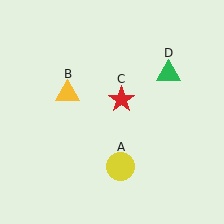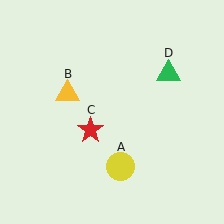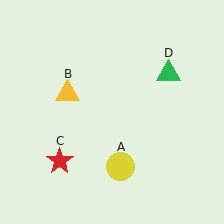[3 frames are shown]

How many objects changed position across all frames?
1 object changed position: red star (object C).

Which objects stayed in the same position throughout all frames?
Yellow circle (object A) and yellow triangle (object B) and green triangle (object D) remained stationary.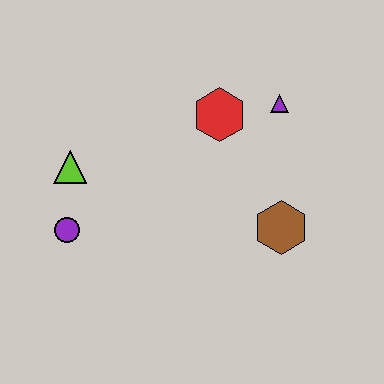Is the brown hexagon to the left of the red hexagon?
No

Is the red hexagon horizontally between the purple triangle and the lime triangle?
Yes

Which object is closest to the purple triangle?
The red hexagon is closest to the purple triangle.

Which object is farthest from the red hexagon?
The purple circle is farthest from the red hexagon.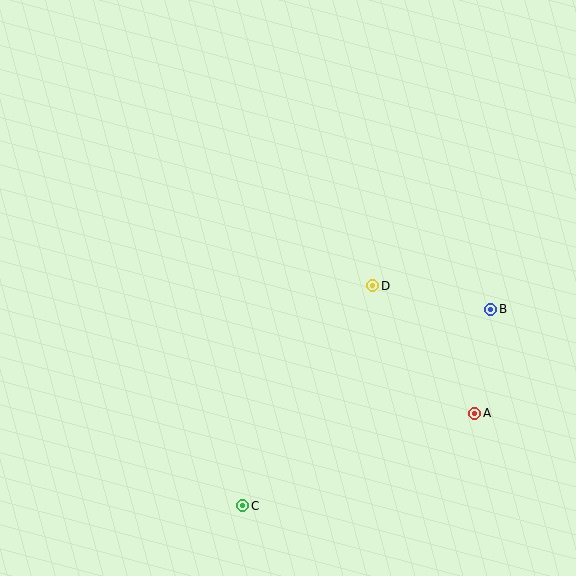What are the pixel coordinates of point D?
Point D is at (373, 286).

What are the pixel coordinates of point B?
Point B is at (491, 309).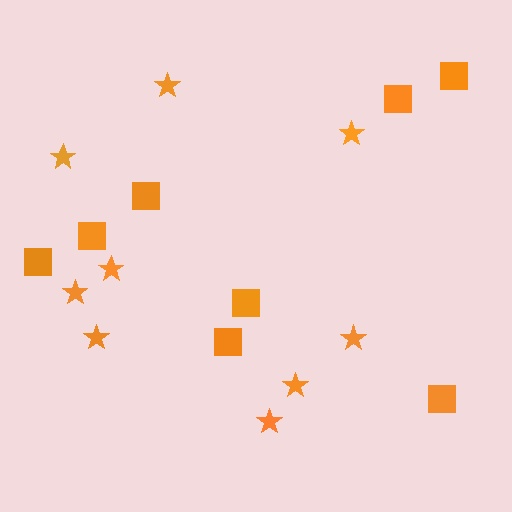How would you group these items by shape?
There are 2 groups: one group of squares (8) and one group of stars (9).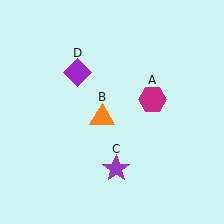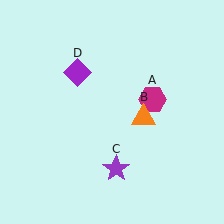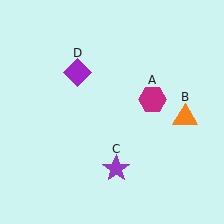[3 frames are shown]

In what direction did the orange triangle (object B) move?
The orange triangle (object B) moved right.